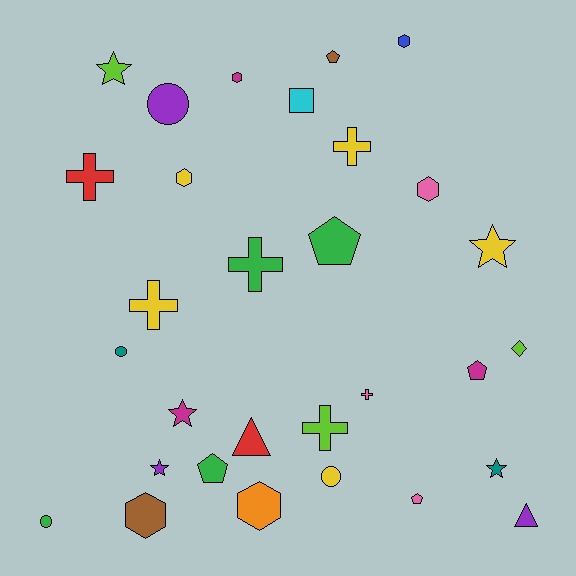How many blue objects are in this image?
There is 1 blue object.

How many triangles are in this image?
There are 2 triangles.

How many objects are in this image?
There are 30 objects.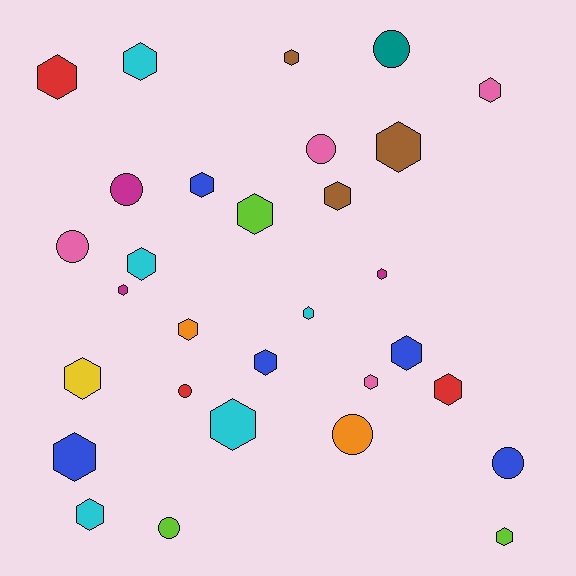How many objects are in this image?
There are 30 objects.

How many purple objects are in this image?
There are no purple objects.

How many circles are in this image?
There are 8 circles.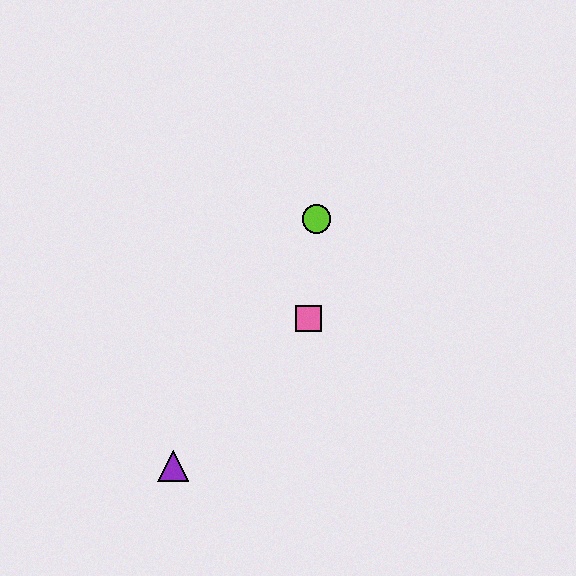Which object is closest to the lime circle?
The pink square is closest to the lime circle.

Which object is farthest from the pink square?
The purple triangle is farthest from the pink square.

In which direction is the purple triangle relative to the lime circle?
The purple triangle is below the lime circle.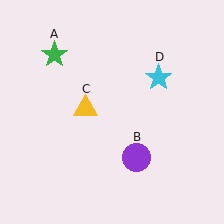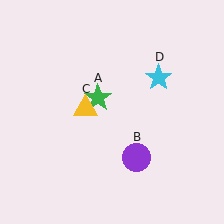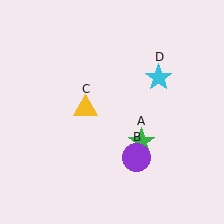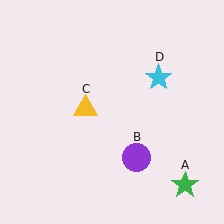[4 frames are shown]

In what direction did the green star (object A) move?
The green star (object A) moved down and to the right.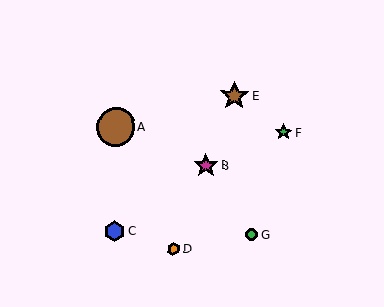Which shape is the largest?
The brown circle (labeled A) is the largest.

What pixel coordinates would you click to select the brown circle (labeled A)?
Click at (116, 127) to select the brown circle A.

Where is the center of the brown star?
The center of the brown star is at (234, 96).